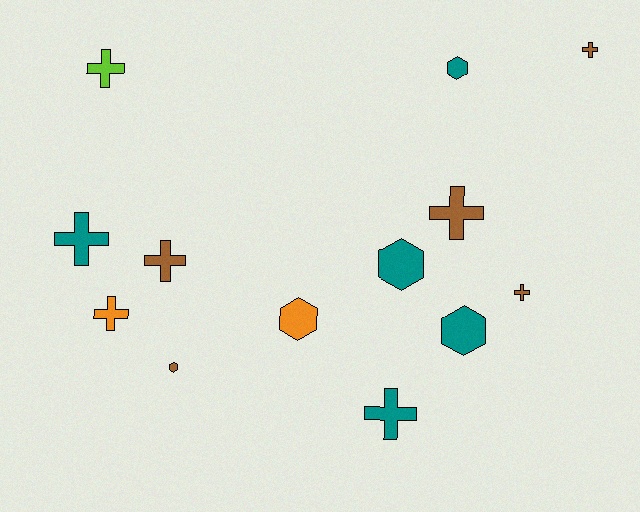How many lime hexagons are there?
There are no lime hexagons.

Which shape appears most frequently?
Cross, with 8 objects.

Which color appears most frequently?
Brown, with 5 objects.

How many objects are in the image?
There are 13 objects.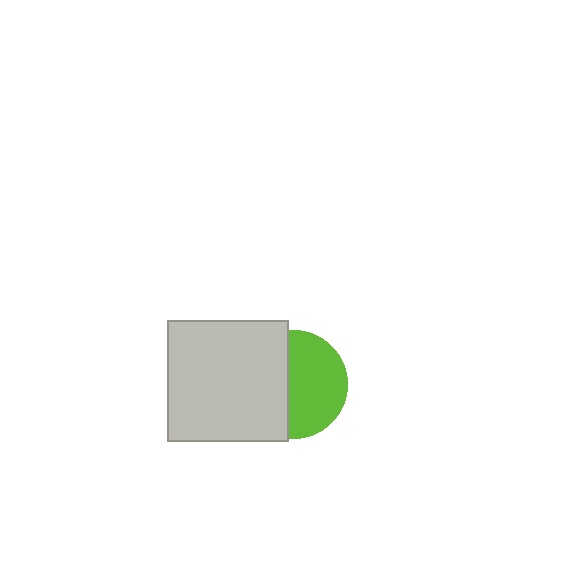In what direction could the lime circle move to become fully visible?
The lime circle could move right. That would shift it out from behind the light gray square entirely.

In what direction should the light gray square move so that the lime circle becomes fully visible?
The light gray square should move left. That is the shortest direction to clear the overlap and leave the lime circle fully visible.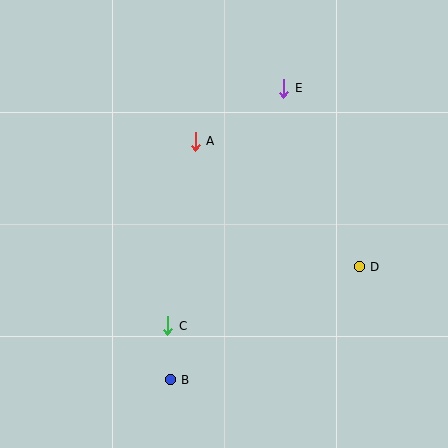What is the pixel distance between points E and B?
The distance between E and B is 313 pixels.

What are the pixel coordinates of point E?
Point E is at (284, 88).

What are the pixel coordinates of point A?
Point A is at (195, 141).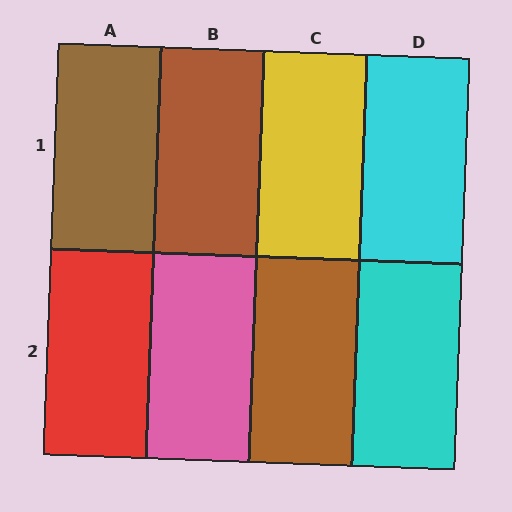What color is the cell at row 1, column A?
Brown.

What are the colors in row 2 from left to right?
Red, pink, brown, cyan.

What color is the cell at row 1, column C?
Yellow.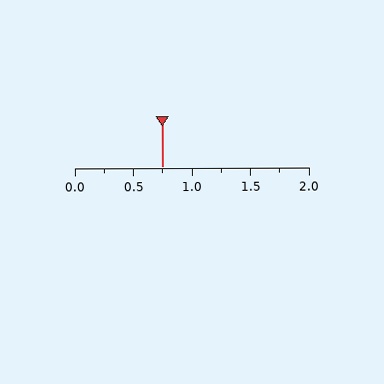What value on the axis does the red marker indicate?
The marker indicates approximately 0.75.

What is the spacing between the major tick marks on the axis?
The major ticks are spaced 0.5 apart.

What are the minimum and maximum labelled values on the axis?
The axis runs from 0.0 to 2.0.